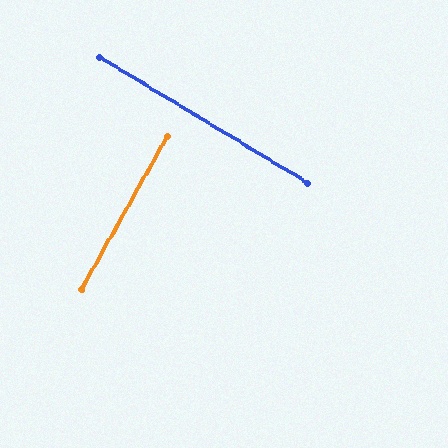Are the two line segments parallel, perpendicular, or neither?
Perpendicular — they meet at approximately 88°.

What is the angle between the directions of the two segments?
Approximately 88 degrees.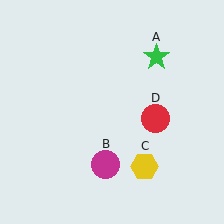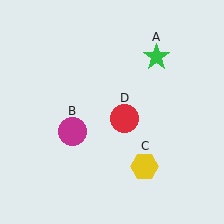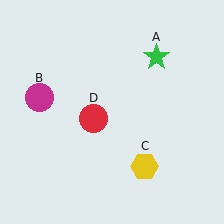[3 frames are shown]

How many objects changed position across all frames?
2 objects changed position: magenta circle (object B), red circle (object D).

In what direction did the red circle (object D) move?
The red circle (object D) moved left.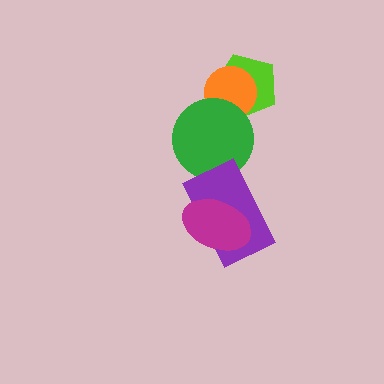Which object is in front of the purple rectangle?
The magenta ellipse is in front of the purple rectangle.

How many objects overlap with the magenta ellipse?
1 object overlaps with the magenta ellipse.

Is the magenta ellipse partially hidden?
No, no other shape covers it.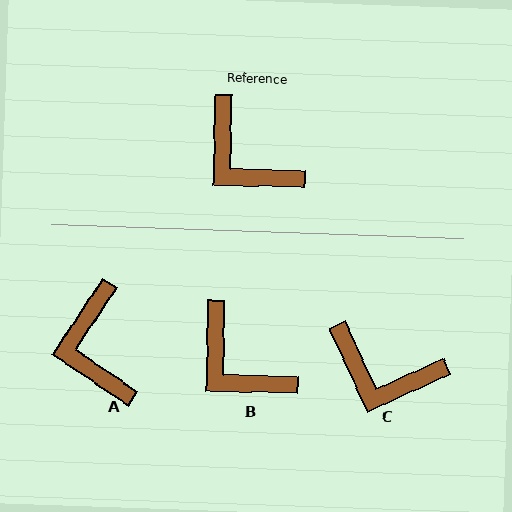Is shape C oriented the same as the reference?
No, it is off by about 25 degrees.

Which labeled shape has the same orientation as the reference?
B.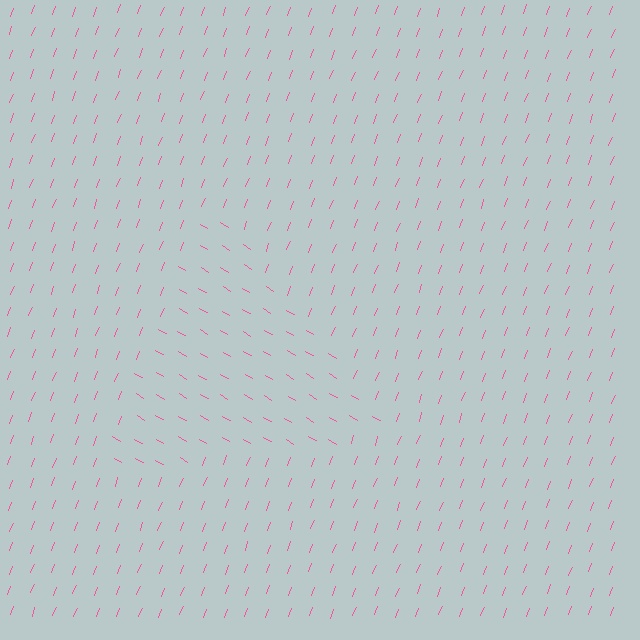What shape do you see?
I see a triangle.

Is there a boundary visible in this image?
Yes, there is a texture boundary formed by a change in line orientation.